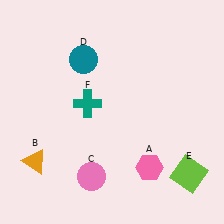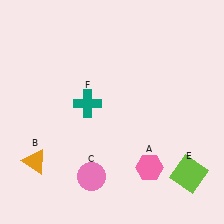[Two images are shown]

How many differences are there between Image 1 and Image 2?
There is 1 difference between the two images.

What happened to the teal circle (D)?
The teal circle (D) was removed in Image 2. It was in the top-left area of Image 1.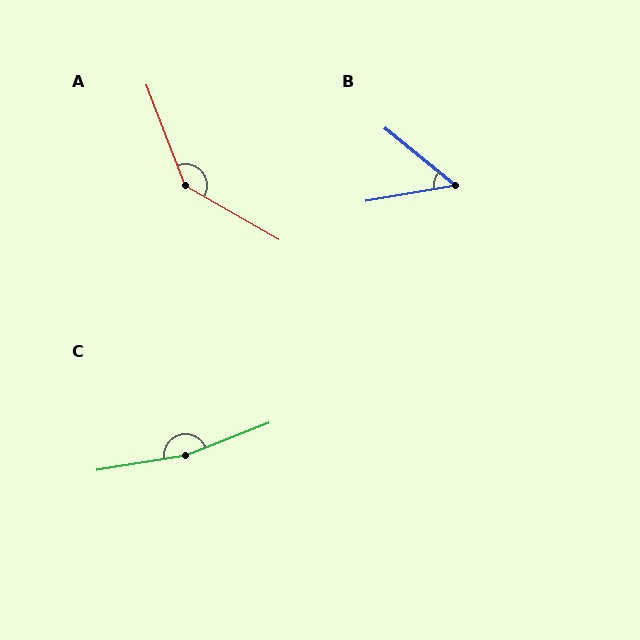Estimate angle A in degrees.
Approximately 140 degrees.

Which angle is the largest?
C, at approximately 168 degrees.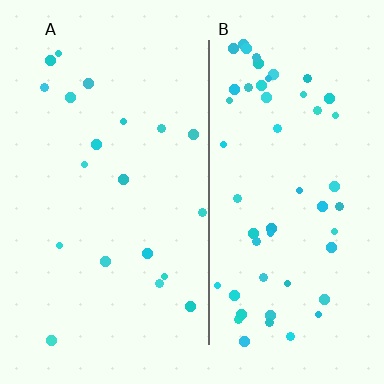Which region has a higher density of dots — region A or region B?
B (the right).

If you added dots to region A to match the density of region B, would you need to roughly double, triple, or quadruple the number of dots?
Approximately triple.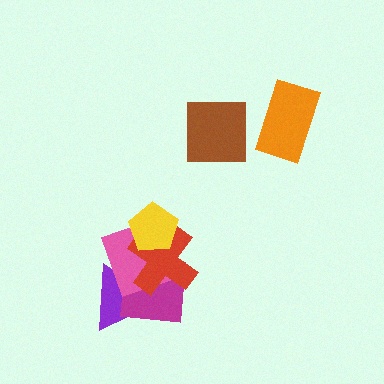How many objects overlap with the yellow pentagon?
2 objects overlap with the yellow pentagon.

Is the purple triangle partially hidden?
Yes, it is partially covered by another shape.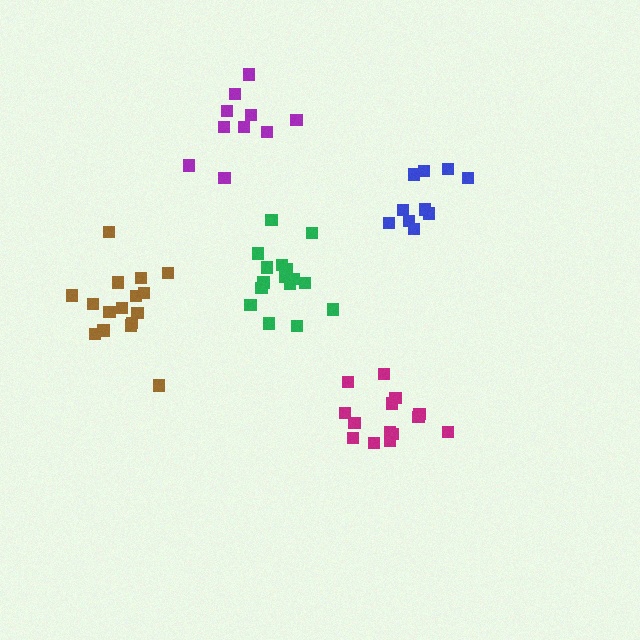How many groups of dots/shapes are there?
There are 5 groups.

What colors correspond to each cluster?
The clusters are colored: green, purple, magenta, brown, blue.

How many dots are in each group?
Group 1: 16 dots, Group 2: 10 dots, Group 3: 14 dots, Group 4: 16 dots, Group 5: 10 dots (66 total).